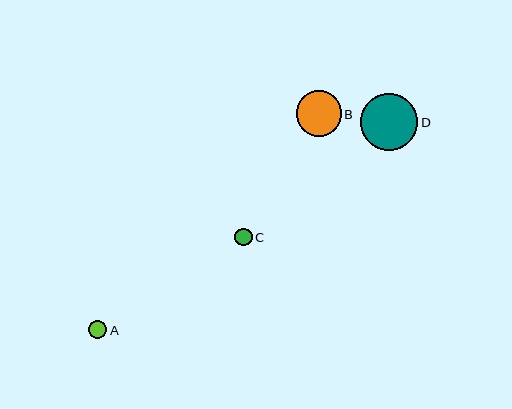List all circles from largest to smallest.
From largest to smallest: D, B, A, C.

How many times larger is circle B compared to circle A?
Circle B is approximately 2.4 times the size of circle A.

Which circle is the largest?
Circle D is the largest with a size of approximately 57 pixels.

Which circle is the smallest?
Circle C is the smallest with a size of approximately 17 pixels.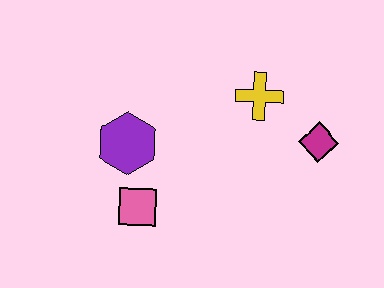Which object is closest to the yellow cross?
The magenta diamond is closest to the yellow cross.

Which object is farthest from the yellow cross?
The pink square is farthest from the yellow cross.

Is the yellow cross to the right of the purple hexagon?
Yes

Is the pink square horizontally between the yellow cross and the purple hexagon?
Yes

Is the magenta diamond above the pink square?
Yes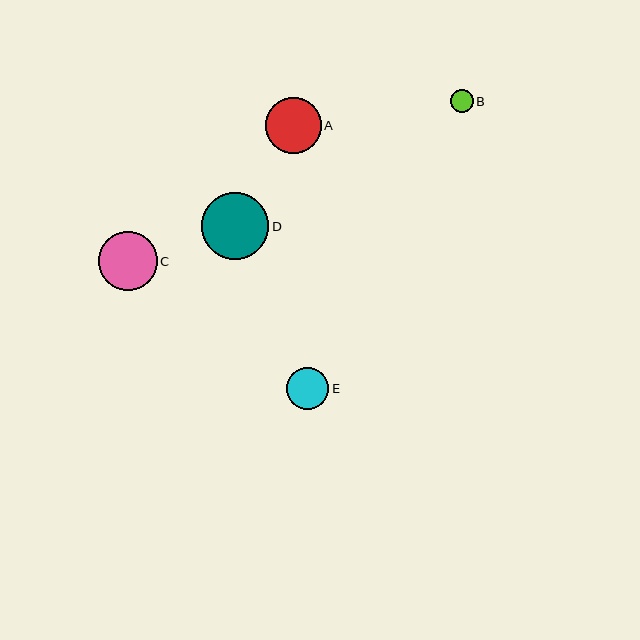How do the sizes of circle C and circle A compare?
Circle C and circle A are approximately the same size.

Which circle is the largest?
Circle D is the largest with a size of approximately 67 pixels.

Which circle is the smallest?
Circle B is the smallest with a size of approximately 23 pixels.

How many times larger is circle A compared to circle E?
Circle A is approximately 1.3 times the size of circle E.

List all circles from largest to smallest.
From largest to smallest: D, C, A, E, B.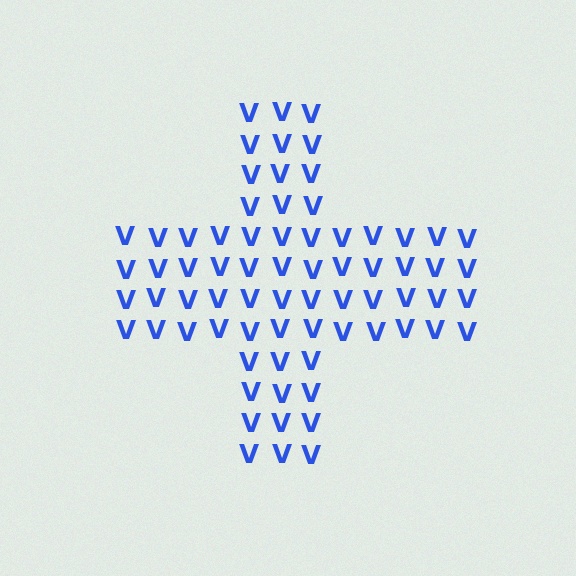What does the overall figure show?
The overall figure shows a cross.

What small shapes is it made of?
It is made of small letter V's.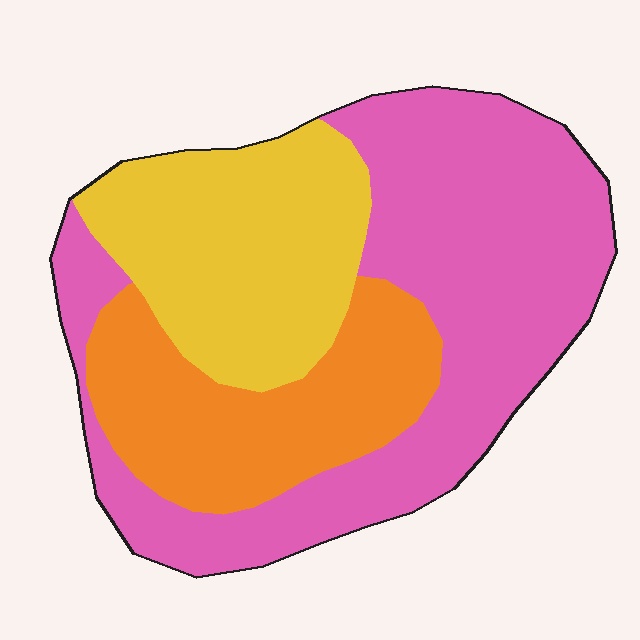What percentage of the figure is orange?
Orange covers 24% of the figure.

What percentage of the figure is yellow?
Yellow covers around 25% of the figure.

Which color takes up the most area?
Pink, at roughly 50%.